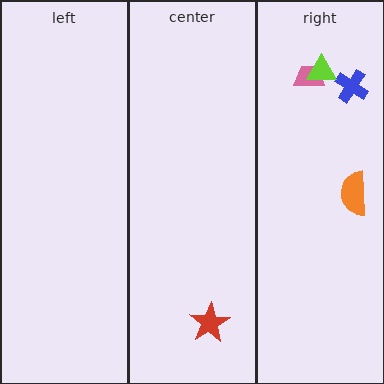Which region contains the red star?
The center region.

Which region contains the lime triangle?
The right region.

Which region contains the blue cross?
The right region.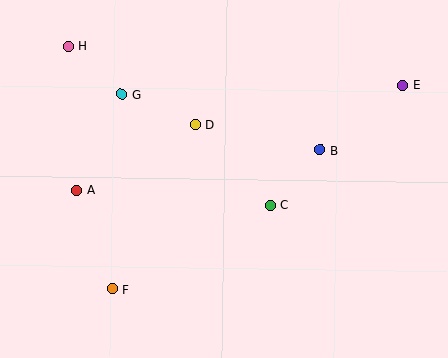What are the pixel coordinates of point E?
Point E is at (403, 85).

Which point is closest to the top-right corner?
Point E is closest to the top-right corner.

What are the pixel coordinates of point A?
Point A is at (77, 190).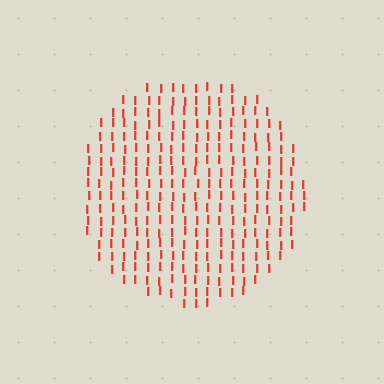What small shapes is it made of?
It is made of small letter I's.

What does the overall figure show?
The overall figure shows a circle.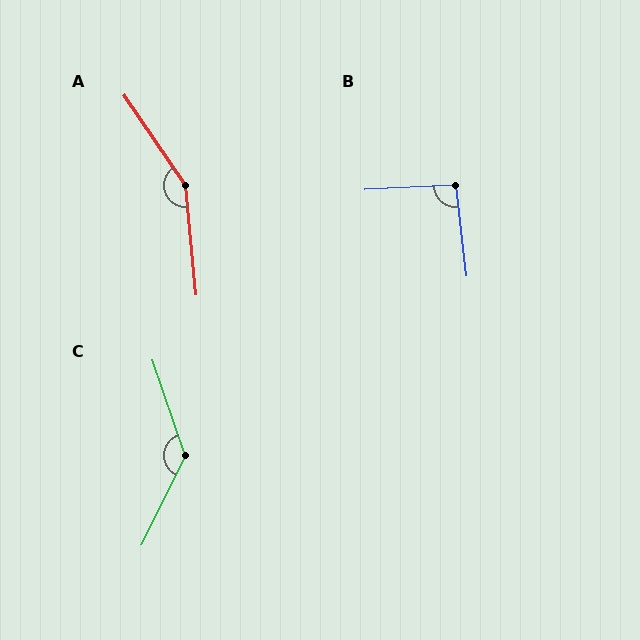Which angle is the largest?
A, at approximately 151 degrees.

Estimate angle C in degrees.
Approximately 135 degrees.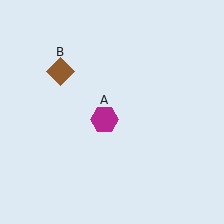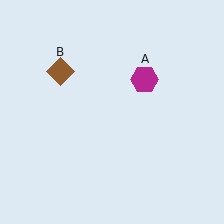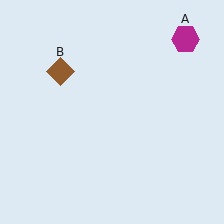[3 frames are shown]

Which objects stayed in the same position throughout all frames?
Brown diamond (object B) remained stationary.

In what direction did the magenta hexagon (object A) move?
The magenta hexagon (object A) moved up and to the right.